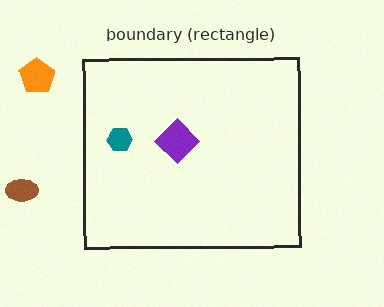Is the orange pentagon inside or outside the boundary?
Outside.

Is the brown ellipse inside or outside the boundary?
Outside.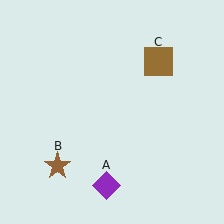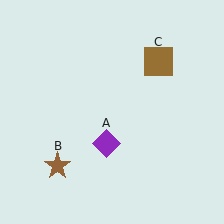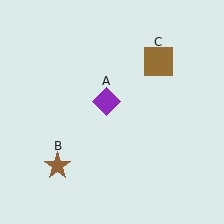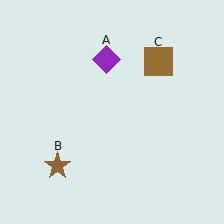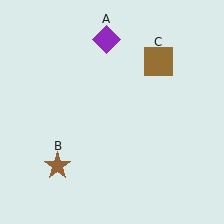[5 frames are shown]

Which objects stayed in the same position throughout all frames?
Brown star (object B) and brown square (object C) remained stationary.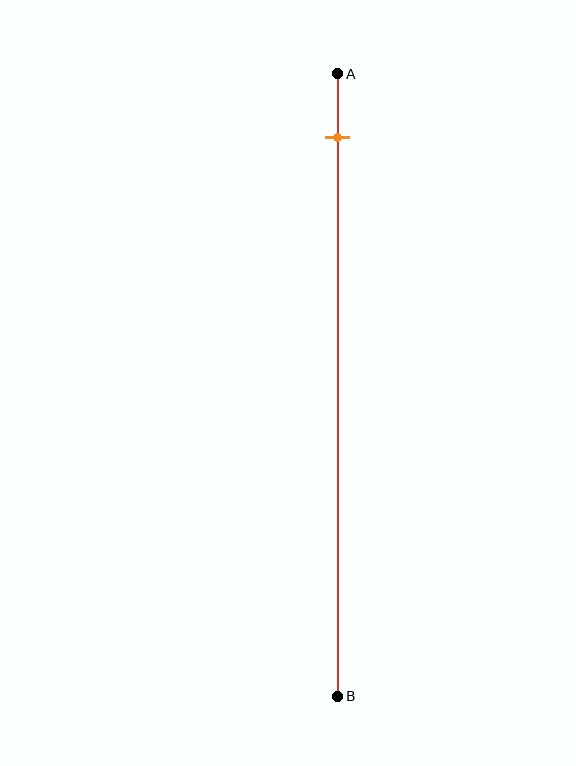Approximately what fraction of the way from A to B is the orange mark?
The orange mark is approximately 10% of the way from A to B.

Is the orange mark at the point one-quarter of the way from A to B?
No, the mark is at about 10% from A, not at the 25% one-quarter point.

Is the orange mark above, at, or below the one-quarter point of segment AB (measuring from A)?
The orange mark is above the one-quarter point of segment AB.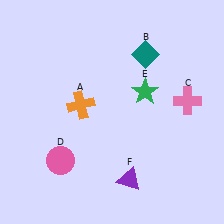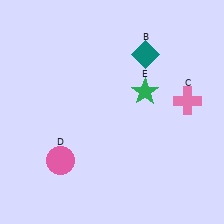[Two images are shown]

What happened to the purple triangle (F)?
The purple triangle (F) was removed in Image 2. It was in the bottom-right area of Image 1.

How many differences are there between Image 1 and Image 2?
There are 2 differences between the two images.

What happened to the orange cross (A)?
The orange cross (A) was removed in Image 2. It was in the top-left area of Image 1.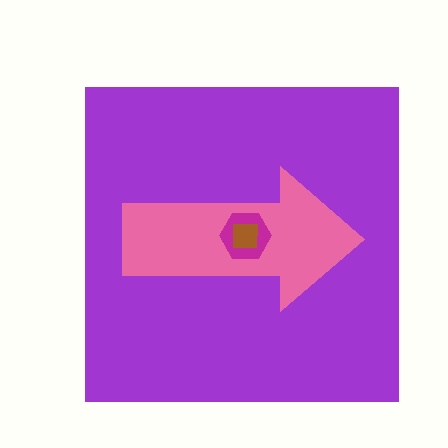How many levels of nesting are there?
4.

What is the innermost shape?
The brown square.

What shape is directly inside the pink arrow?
The magenta hexagon.